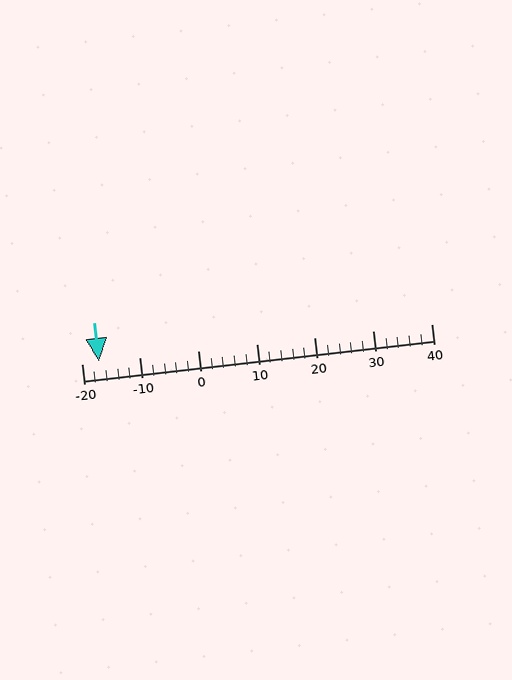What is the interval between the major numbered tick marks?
The major tick marks are spaced 10 units apart.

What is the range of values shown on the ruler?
The ruler shows values from -20 to 40.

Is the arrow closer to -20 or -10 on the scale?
The arrow is closer to -20.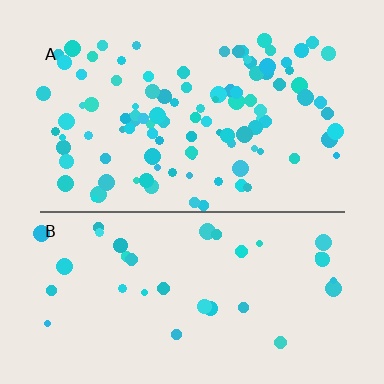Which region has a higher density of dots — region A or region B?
A (the top).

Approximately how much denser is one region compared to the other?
Approximately 2.9× — region A over region B.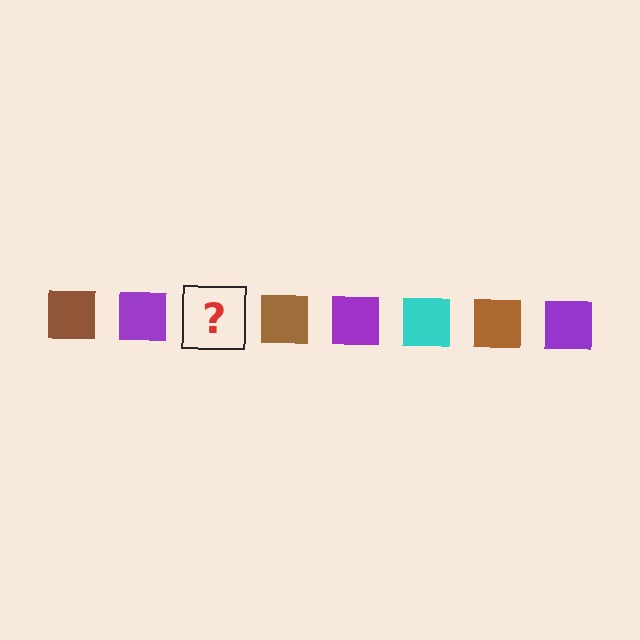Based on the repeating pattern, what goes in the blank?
The blank should be a cyan square.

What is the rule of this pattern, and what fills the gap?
The rule is that the pattern cycles through brown, purple, cyan squares. The gap should be filled with a cyan square.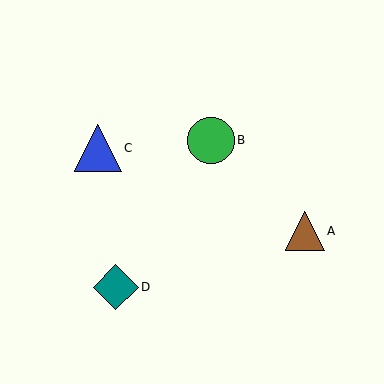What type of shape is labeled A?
Shape A is a brown triangle.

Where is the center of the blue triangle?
The center of the blue triangle is at (98, 148).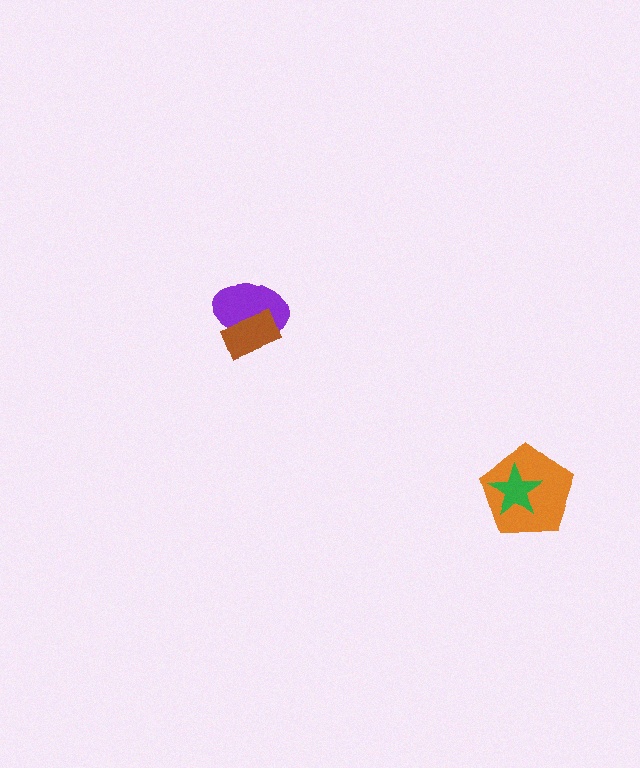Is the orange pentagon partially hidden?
Yes, it is partially covered by another shape.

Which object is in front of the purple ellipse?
The brown rectangle is in front of the purple ellipse.